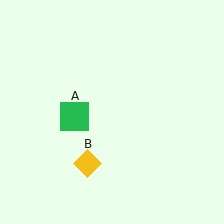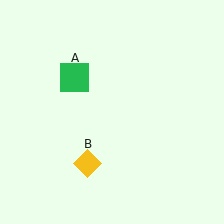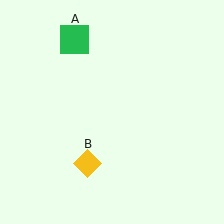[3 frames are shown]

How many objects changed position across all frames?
1 object changed position: green square (object A).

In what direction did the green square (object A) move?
The green square (object A) moved up.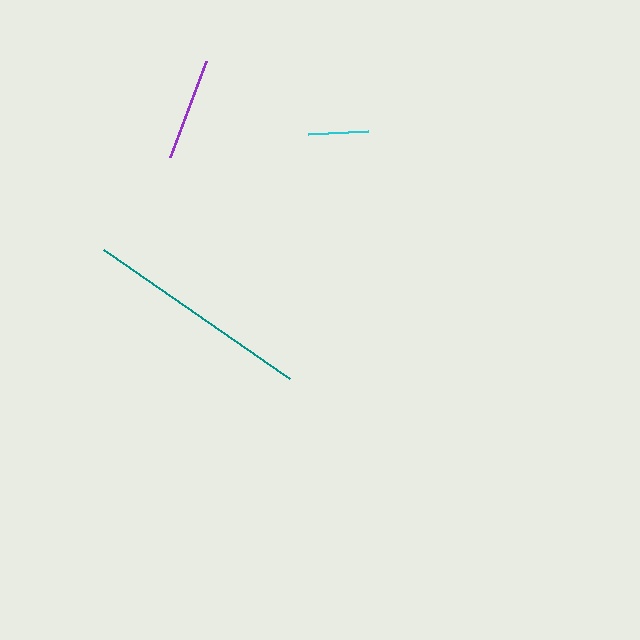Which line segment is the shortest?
The cyan line is the shortest at approximately 60 pixels.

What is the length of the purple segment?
The purple segment is approximately 102 pixels long.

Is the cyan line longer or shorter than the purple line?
The purple line is longer than the cyan line.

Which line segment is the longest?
The teal line is the longest at approximately 227 pixels.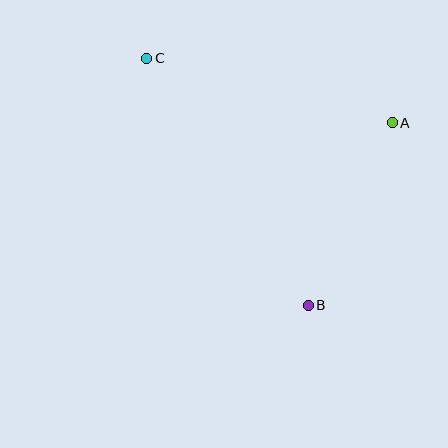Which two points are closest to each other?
Points A and B are closest to each other.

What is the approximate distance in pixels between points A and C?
The distance between A and C is approximately 254 pixels.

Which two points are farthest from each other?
Points B and C are farthest from each other.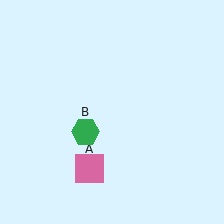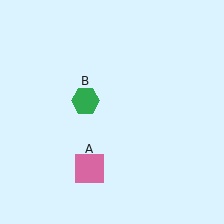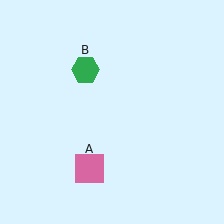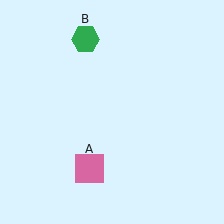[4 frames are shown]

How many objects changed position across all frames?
1 object changed position: green hexagon (object B).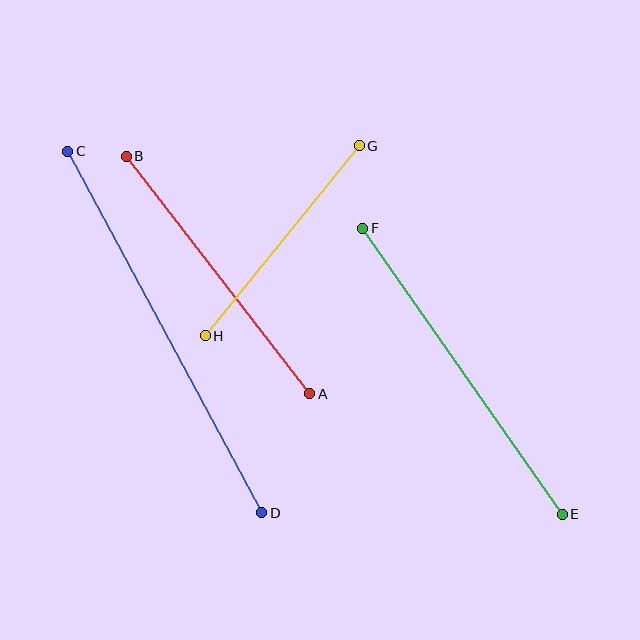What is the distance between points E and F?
The distance is approximately 348 pixels.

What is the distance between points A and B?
The distance is approximately 300 pixels.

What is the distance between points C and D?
The distance is approximately 410 pixels.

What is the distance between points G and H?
The distance is approximately 245 pixels.